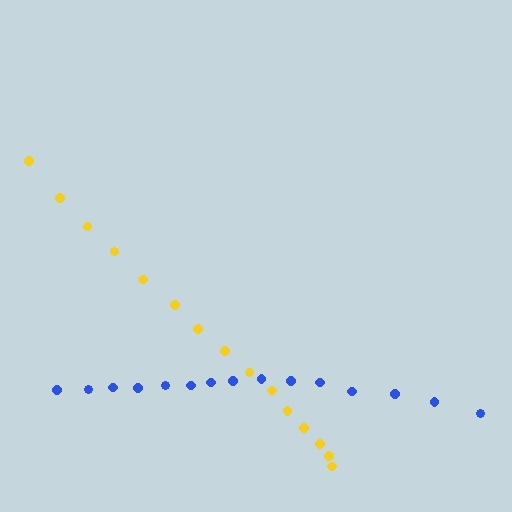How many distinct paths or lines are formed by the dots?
There are 2 distinct paths.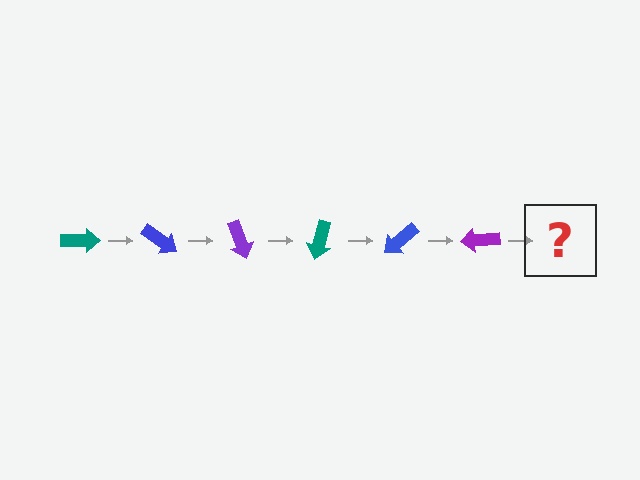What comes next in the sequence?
The next element should be a teal arrow, rotated 210 degrees from the start.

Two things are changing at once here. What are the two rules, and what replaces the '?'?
The two rules are that it rotates 35 degrees each step and the color cycles through teal, blue, and purple. The '?' should be a teal arrow, rotated 210 degrees from the start.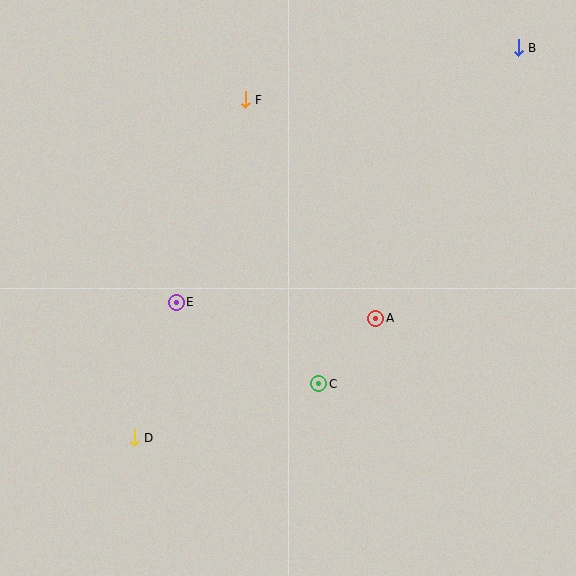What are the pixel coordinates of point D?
Point D is at (134, 438).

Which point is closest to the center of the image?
Point A at (376, 318) is closest to the center.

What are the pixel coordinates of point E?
Point E is at (176, 302).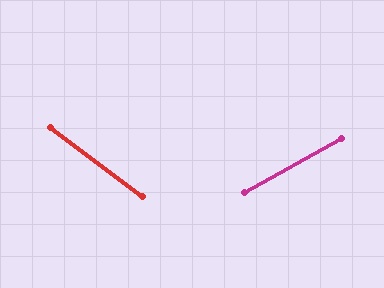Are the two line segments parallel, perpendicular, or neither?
Neither parallel nor perpendicular — they differ by about 66°.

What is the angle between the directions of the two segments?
Approximately 66 degrees.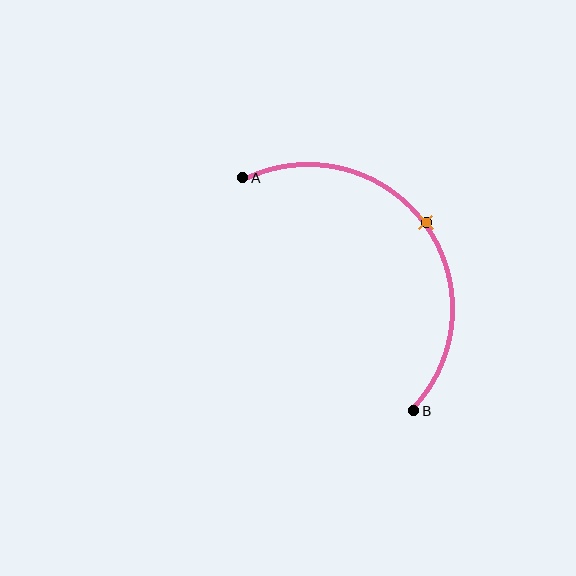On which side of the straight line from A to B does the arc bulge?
The arc bulges above and to the right of the straight line connecting A and B.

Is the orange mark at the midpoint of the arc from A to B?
Yes. The orange mark lies on the arc at equal arc-length from both A and B — it is the arc midpoint.